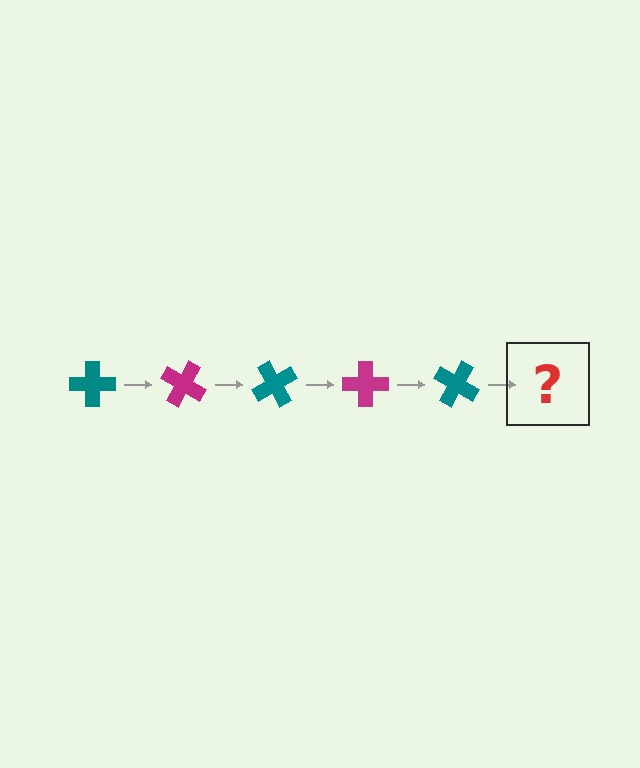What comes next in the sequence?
The next element should be a magenta cross, rotated 150 degrees from the start.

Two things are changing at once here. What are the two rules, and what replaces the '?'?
The two rules are that it rotates 30 degrees each step and the color cycles through teal and magenta. The '?' should be a magenta cross, rotated 150 degrees from the start.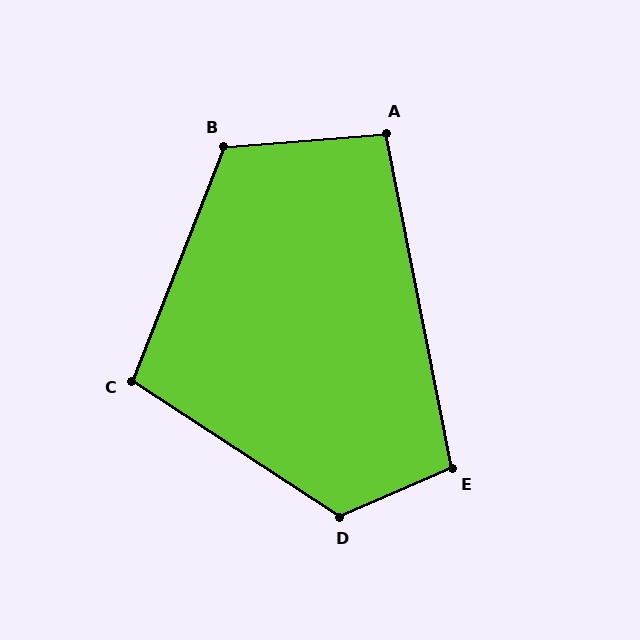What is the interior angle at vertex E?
Approximately 103 degrees (obtuse).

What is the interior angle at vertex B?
Approximately 116 degrees (obtuse).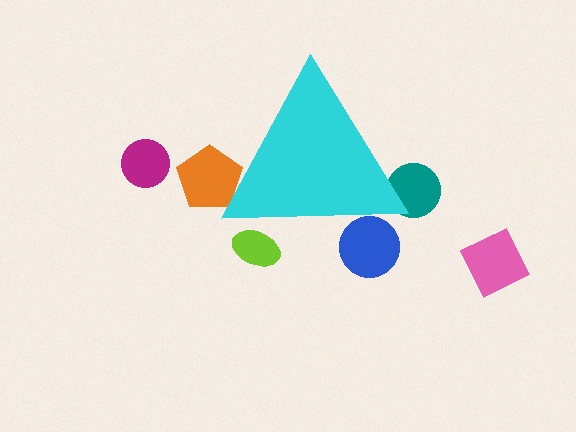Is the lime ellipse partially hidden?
Yes, the lime ellipse is partially hidden behind the cyan triangle.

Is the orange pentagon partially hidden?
Yes, the orange pentagon is partially hidden behind the cyan triangle.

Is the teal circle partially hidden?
Yes, the teal circle is partially hidden behind the cyan triangle.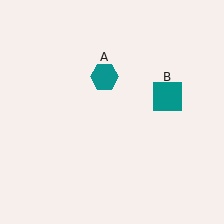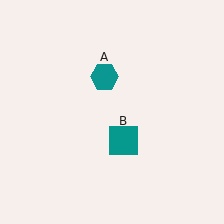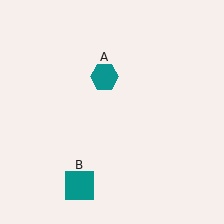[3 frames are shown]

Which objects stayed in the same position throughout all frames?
Teal hexagon (object A) remained stationary.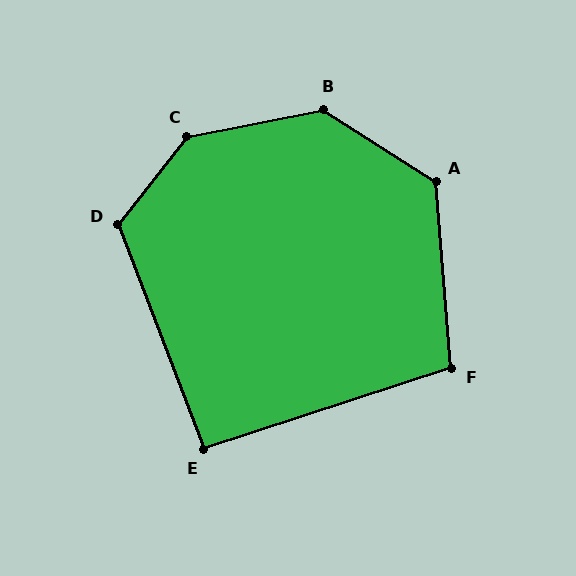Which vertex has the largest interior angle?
C, at approximately 140 degrees.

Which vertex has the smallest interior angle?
E, at approximately 93 degrees.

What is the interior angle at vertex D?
Approximately 121 degrees (obtuse).